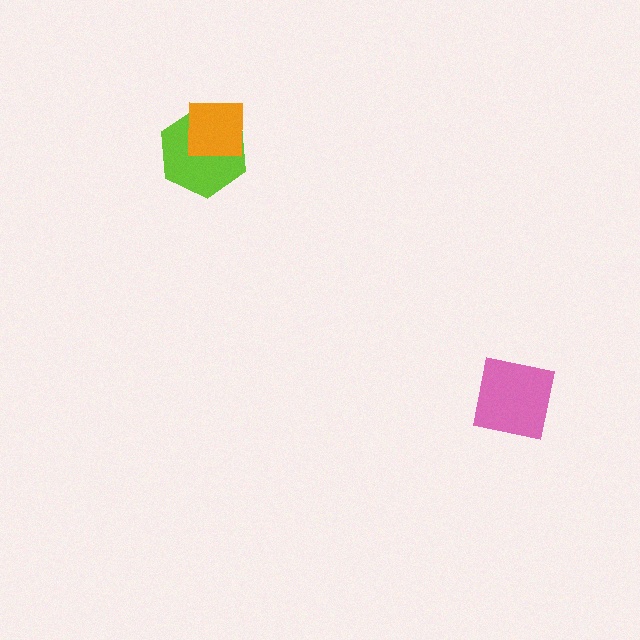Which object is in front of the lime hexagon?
The orange square is in front of the lime hexagon.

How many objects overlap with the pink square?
0 objects overlap with the pink square.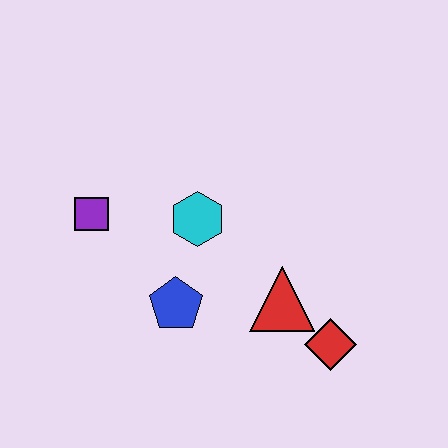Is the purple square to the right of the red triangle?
No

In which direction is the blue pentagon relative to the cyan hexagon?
The blue pentagon is below the cyan hexagon.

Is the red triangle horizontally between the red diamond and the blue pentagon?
Yes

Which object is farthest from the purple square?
The red diamond is farthest from the purple square.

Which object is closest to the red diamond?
The red triangle is closest to the red diamond.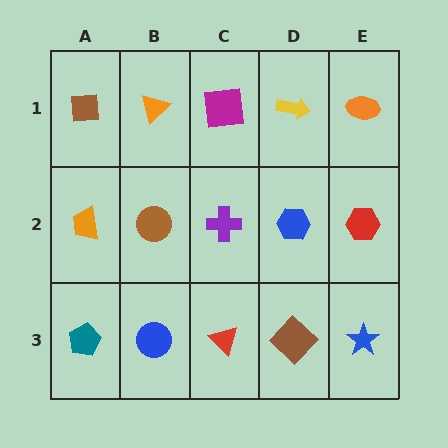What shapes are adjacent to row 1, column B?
A brown circle (row 2, column B), a brown square (row 1, column A), a magenta square (row 1, column C).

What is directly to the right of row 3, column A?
A blue circle.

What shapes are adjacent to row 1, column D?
A blue hexagon (row 2, column D), a magenta square (row 1, column C), an orange ellipse (row 1, column E).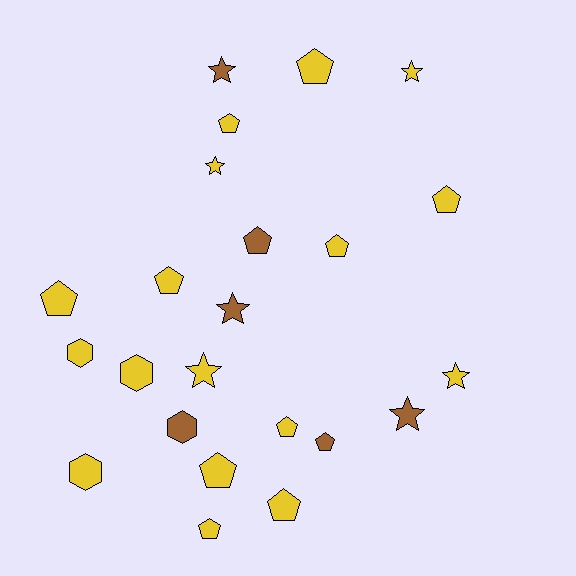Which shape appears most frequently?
Pentagon, with 12 objects.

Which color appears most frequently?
Yellow, with 17 objects.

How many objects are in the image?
There are 23 objects.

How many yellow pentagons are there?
There are 10 yellow pentagons.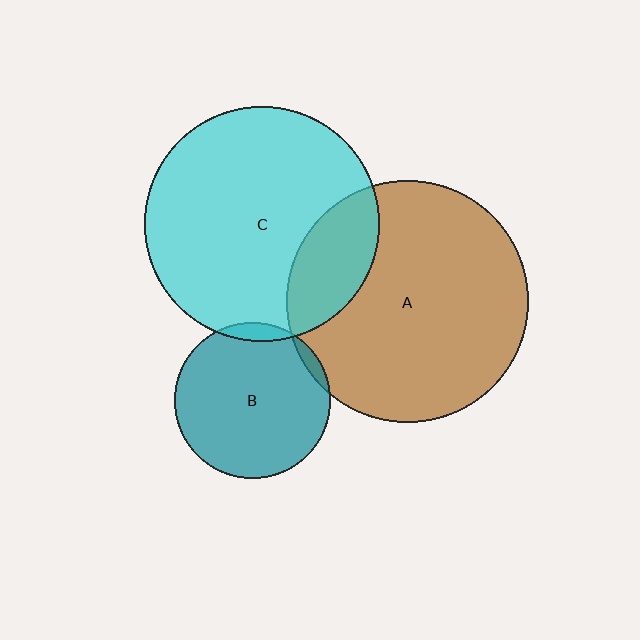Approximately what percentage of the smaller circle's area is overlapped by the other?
Approximately 20%.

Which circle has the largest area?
Circle A (brown).